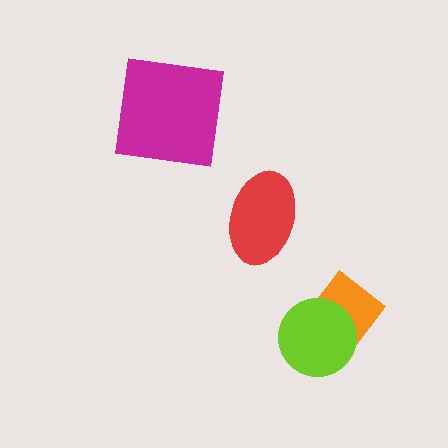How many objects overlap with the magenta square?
0 objects overlap with the magenta square.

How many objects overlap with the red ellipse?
0 objects overlap with the red ellipse.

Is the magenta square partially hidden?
No, no other shape covers it.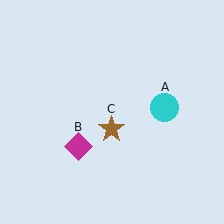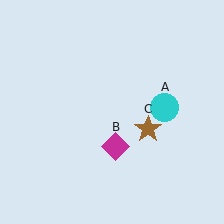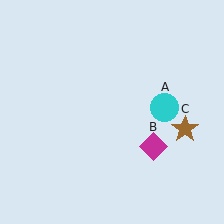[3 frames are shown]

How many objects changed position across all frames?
2 objects changed position: magenta diamond (object B), brown star (object C).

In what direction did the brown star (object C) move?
The brown star (object C) moved right.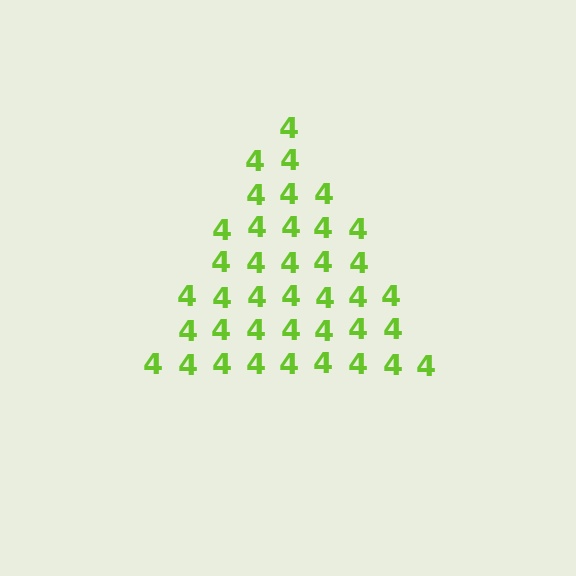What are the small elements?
The small elements are digit 4's.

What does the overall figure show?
The overall figure shows a triangle.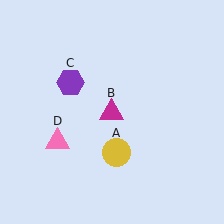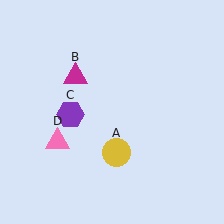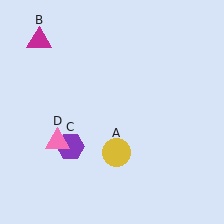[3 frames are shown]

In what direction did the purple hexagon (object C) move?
The purple hexagon (object C) moved down.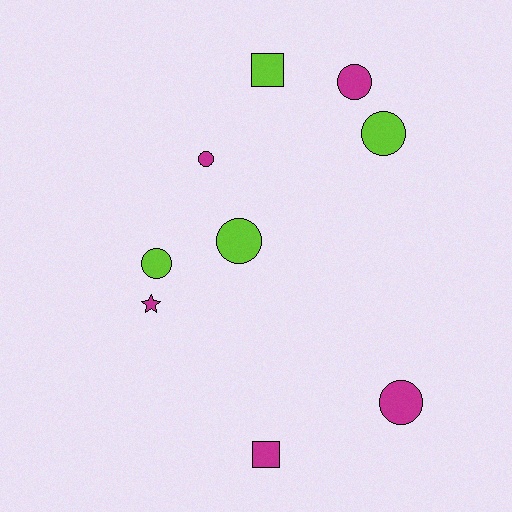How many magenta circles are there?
There are 3 magenta circles.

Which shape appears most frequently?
Circle, with 6 objects.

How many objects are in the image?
There are 9 objects.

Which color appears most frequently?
Magenta, with 5 objects.